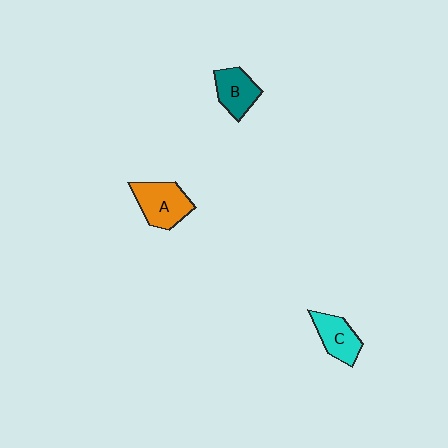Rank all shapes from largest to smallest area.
From largest to smallest: A (orange), C (cyan), B (teal).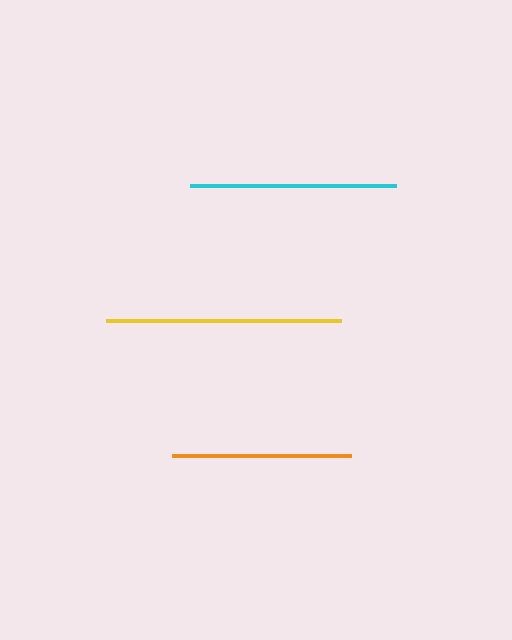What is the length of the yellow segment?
The yellow segment is approximately 236 pixels long.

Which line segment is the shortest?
The orange line is the shortest at approximately 180 pixels.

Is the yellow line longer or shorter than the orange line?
The yellow line is longer than the orange line.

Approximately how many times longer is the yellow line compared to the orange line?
The yellow line is approximately 1.3 times the length of the orange line.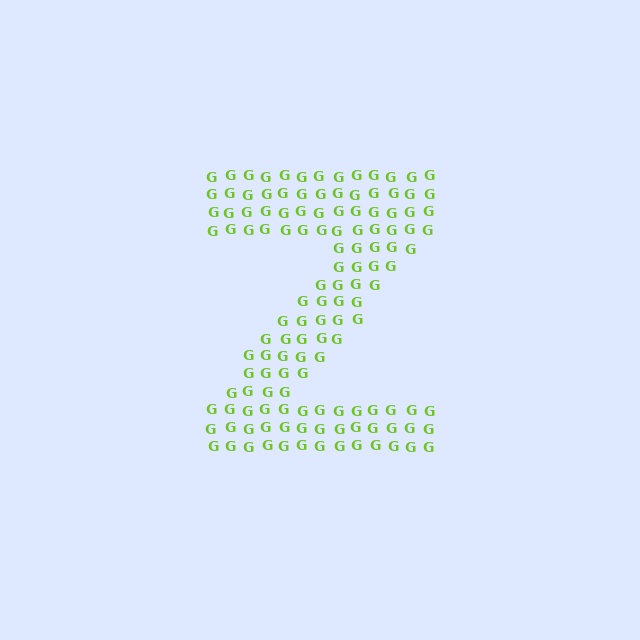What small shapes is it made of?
It is made of small letter G's.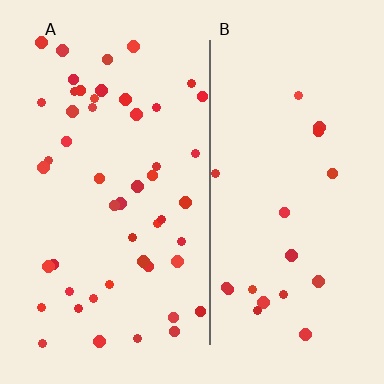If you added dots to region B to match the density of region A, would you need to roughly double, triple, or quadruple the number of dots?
Approximately triple.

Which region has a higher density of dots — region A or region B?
A (the left).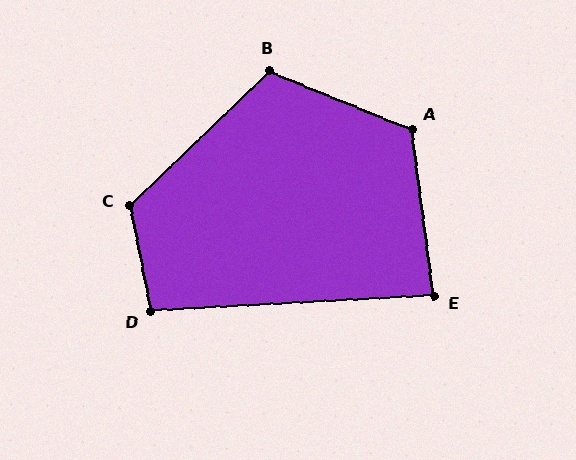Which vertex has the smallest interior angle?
E, at approximately 86 degrees.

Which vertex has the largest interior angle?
C, at approximately 123 degrees.